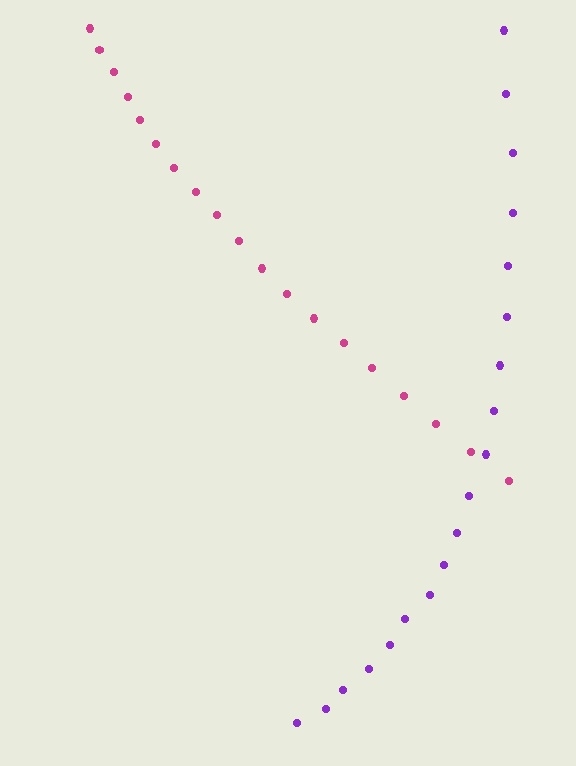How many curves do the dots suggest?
There are 2 distinct paths.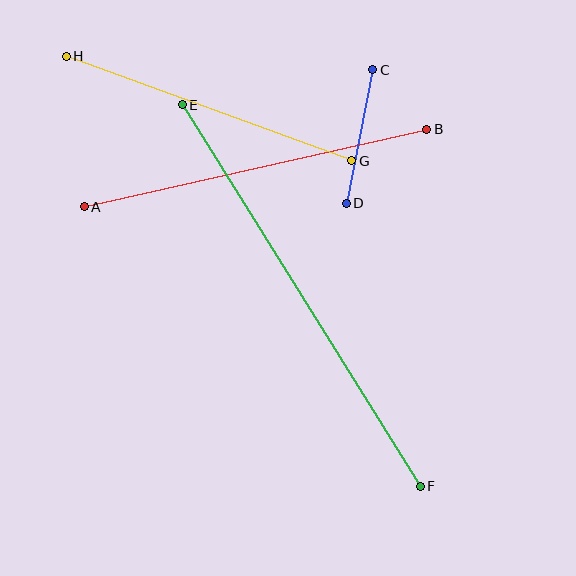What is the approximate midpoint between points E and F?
The midpoint is at approximately (301, 296) pixels.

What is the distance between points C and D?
The distance is approximately 136 pixels.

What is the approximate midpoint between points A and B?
The midpoint is at approximately (255, 168) pixels.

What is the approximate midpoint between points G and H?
The midpoint is at approximately (209, 108) pixels.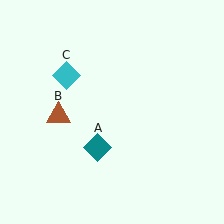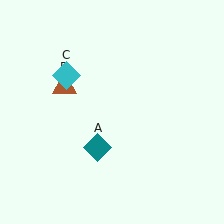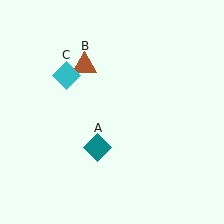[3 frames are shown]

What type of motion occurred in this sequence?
The brown triangle (object B) rotated clockwise around the center of the scene.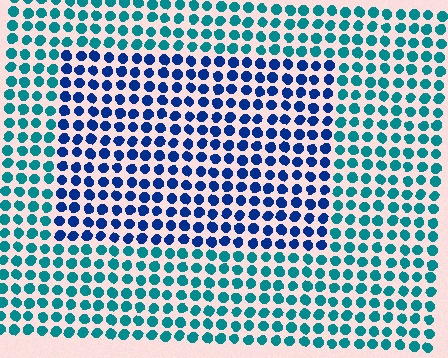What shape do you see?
I see a rectangle.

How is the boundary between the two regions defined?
The boundary is defined purely by a slight shift in hue (about 40 degrees). Spacing, size, and orientation are identical on both sides.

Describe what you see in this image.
The image is filled with small teal elements in a uniform arrangement. A rectangle-shaped region is visible where the elements are tinted to a slightly different hue, forming a subtle color boundary.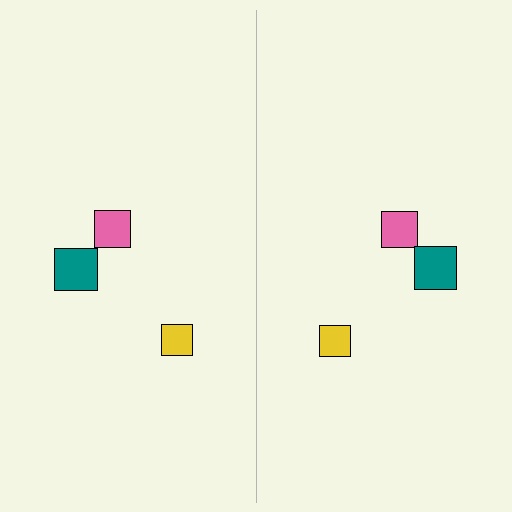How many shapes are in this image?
There are 6 shapes in this image.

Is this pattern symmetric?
Yes, this pattern has bilateral (reflection) symmetry.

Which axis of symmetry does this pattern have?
The pattern has a vertical axis of symmetry running through the center of the image.